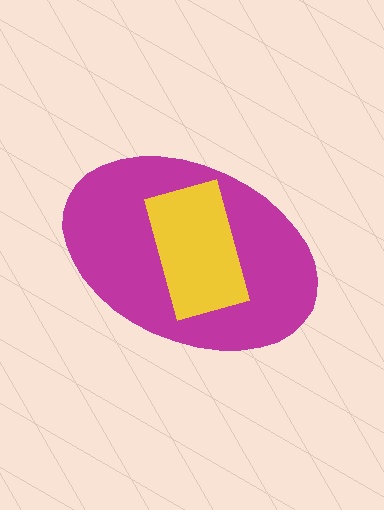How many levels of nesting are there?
2.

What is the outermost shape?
The magenta ellipse.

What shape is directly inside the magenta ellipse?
The yellow rectangle.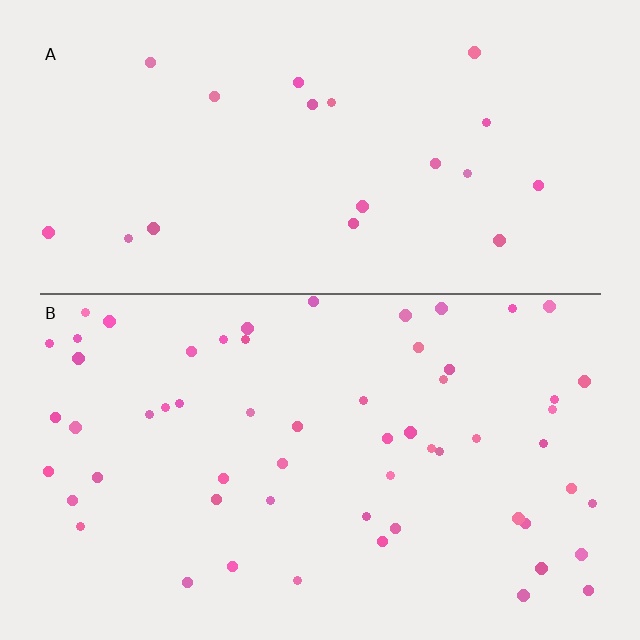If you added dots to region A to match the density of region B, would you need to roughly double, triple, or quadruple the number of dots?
Approximately triple.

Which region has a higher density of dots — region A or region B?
B (the bottom).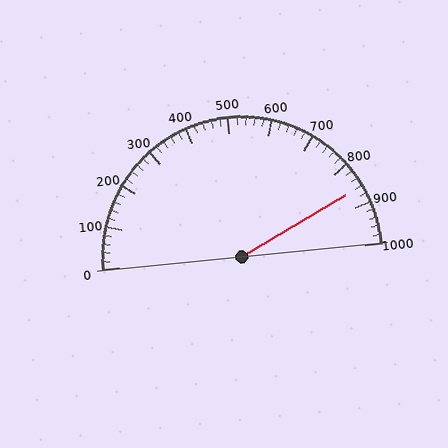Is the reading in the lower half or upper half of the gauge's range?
The reading is in the upper half of the range (0 to 1000).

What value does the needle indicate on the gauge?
The needle indicates approximately 860.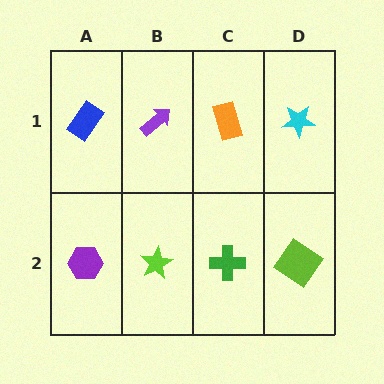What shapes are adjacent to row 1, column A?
A purple hexagon (row 2, column A), a purple arrow (row 1, column B).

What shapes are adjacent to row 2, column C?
An orange rectangle (row 1, column C), a lime star (row 2, column B), a lime diamond (row 2, column D).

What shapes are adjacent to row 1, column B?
A lime star (row 2, column B), a blue rectangle (row 1, column A), an orange rectangle (row 1, column C).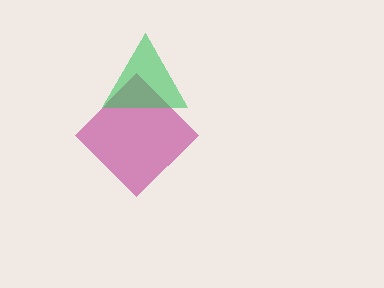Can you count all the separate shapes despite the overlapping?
Yes, there are 2 separate shapes.